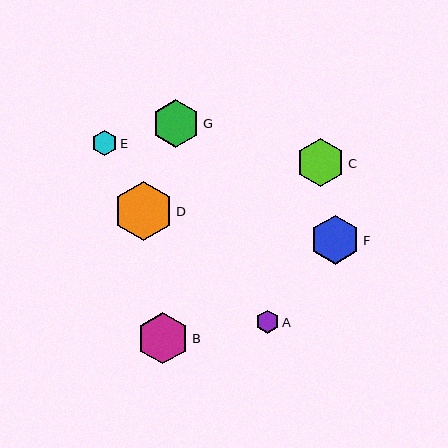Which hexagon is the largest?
Hexagon D is the largest with a size of approximately 59 pixels.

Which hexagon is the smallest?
Hexagon A is the smallest with a size of approximately 23 pixels.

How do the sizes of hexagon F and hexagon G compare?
Hexagon F and hexagon G are approximately the same size.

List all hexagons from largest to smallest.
From largest to smallest: D, B, F, C, G, E, A.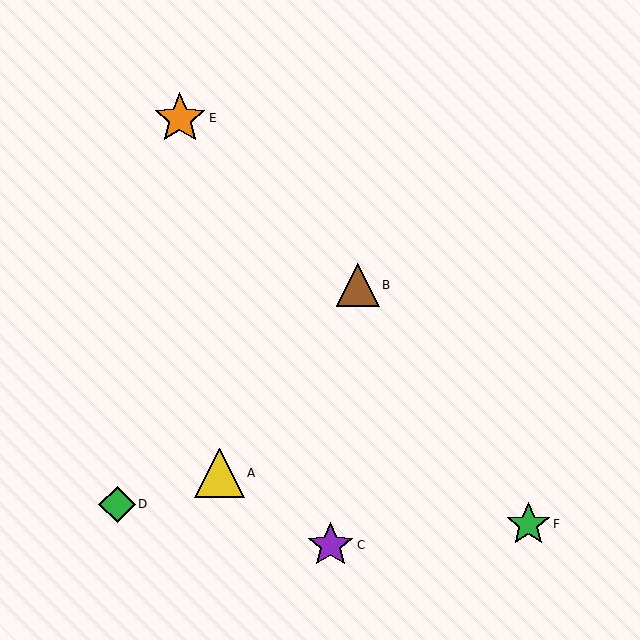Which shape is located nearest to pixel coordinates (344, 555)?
The purple star (labeled C) at (330, 545) is nearest to that location.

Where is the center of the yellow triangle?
The center of the yellow triangle is at (220, 473).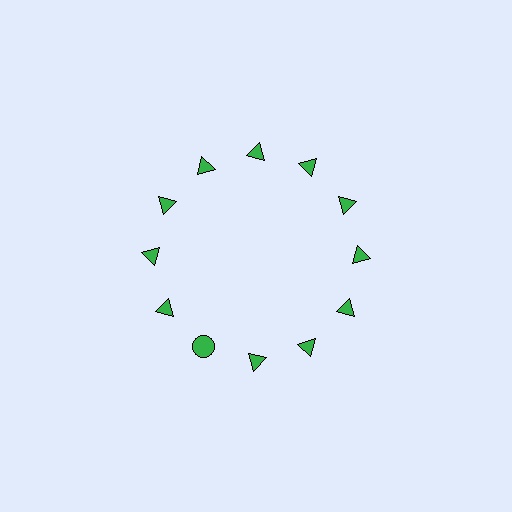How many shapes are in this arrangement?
There are 12 shapes arranged in a ring pattern.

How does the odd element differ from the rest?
It has a different shape: circle instead of triangle.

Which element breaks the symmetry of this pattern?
The green circle at roughly the 7 o'clock position breaks the symmetry. All other shapes are green triangles.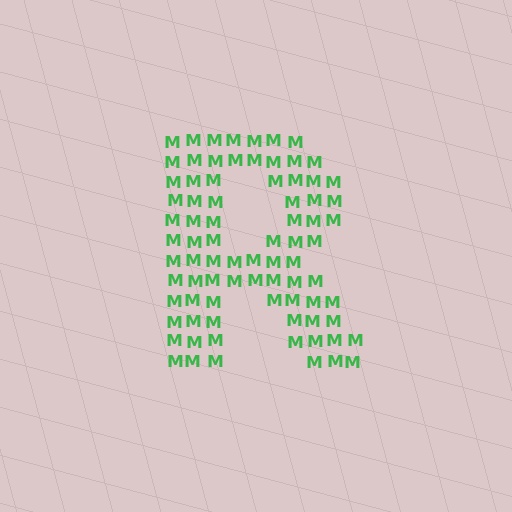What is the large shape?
The large shape is the letter R.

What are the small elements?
The small elements are letter M's.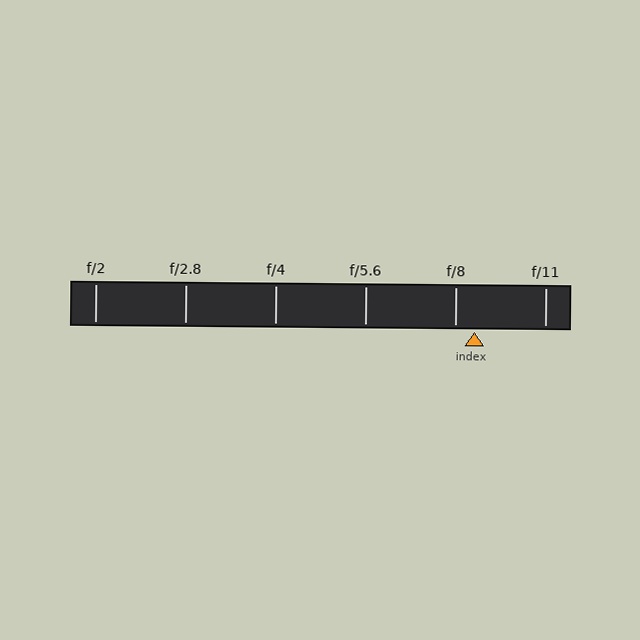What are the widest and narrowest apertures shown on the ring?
The widest aperture shown is f/2 and the narrowest is f/11.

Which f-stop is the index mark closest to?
The index mark is closest to f/8.